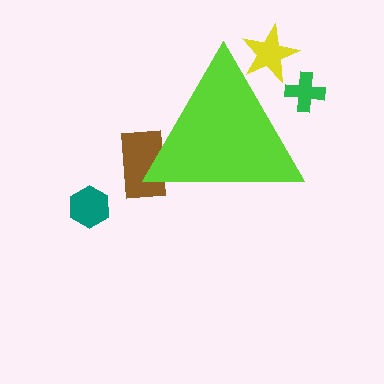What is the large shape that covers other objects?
A lime triangle.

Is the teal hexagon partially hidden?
No, the teal hexagon is fully visible.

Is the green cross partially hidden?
Yes, the green cross is partially hidden behind the lime triangle.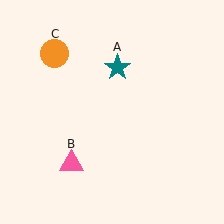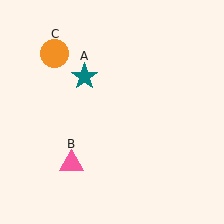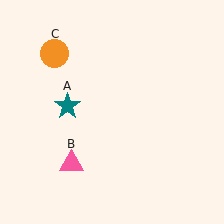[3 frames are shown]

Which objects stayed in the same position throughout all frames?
Pink triangle (object B) and orange circle (object C) remained stationary.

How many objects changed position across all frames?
1 object changed position: teal star (object A).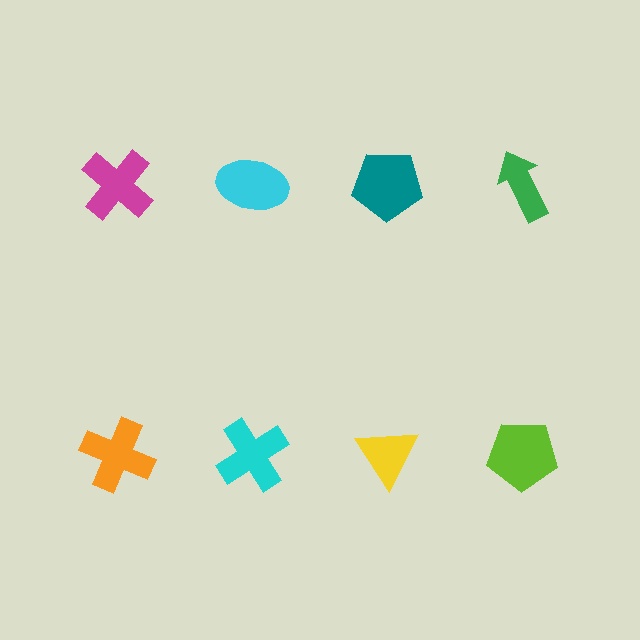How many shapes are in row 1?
4 shapes.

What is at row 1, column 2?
A cyan ellipse.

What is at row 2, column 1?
An orange cross.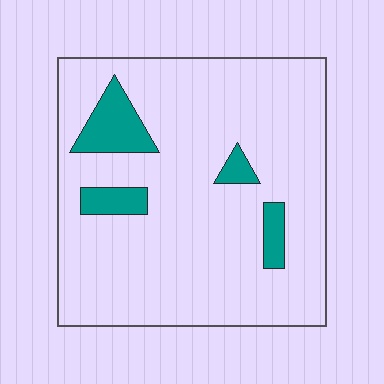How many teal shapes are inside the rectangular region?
4.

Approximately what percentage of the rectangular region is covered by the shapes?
Approximately 10%.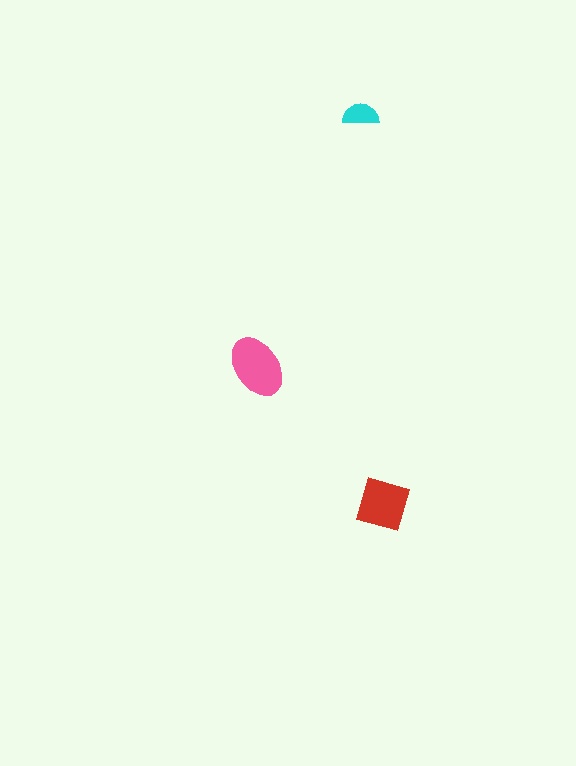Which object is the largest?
The pink ellipse.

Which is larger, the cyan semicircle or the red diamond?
The red diamond.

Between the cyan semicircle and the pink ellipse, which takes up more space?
The pink ellipse.